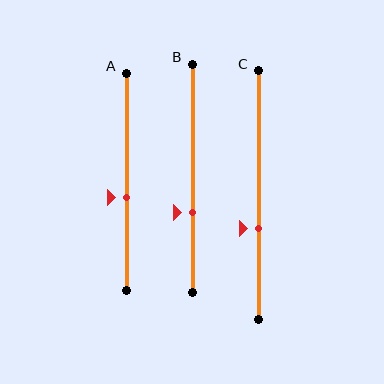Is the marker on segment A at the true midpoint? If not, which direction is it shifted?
No, the marker on segment A is shifted downward by about 7% of the segment length.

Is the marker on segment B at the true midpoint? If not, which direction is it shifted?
No, the marker on segment B is shifted downward by about 15% of the segment length.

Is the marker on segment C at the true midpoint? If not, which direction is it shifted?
No, the marker on segment C is shifted downward by about 14% of the segment length.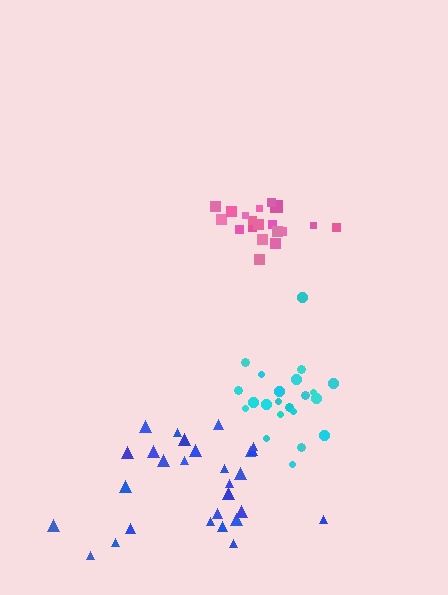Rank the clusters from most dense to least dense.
pink, cyan, blue.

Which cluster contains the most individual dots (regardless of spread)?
Blue (28).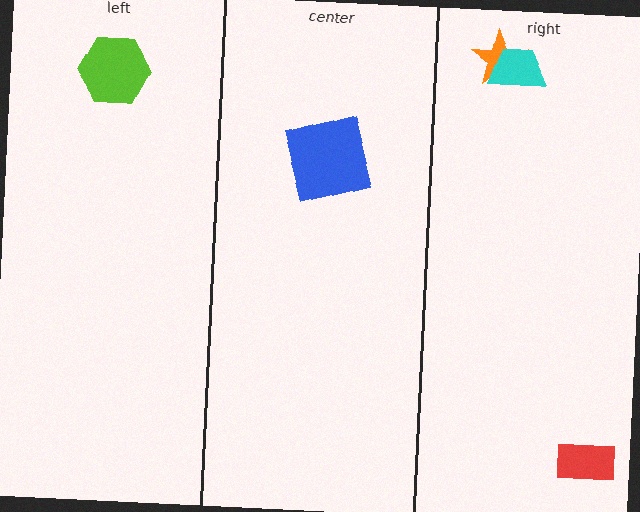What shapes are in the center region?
The blue square.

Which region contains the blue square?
The center region.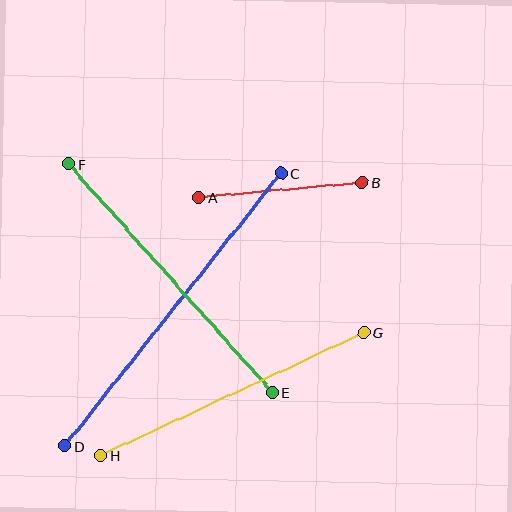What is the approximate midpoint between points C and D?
The midpoint is at approximately (173, 310) pixels.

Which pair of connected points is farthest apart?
Points C and D are farthest apart.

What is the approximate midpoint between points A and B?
The midpoint is at approximately (281, 190) pixels.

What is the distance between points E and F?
The distance is approximately 306 pixels.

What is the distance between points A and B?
The distance is approximately 164 pixels.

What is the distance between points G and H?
The distance is approximately 290 pixels.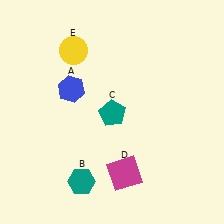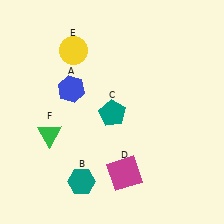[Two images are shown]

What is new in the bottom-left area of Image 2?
A green triangle (F) was added in the bottom-left area of Image 2.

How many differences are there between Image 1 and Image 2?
There is 1 difference between the two images.